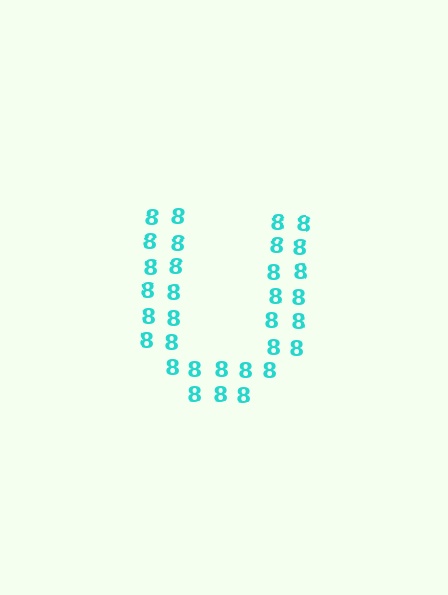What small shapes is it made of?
It is made of small digit 8's.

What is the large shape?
The large shape is the letter U.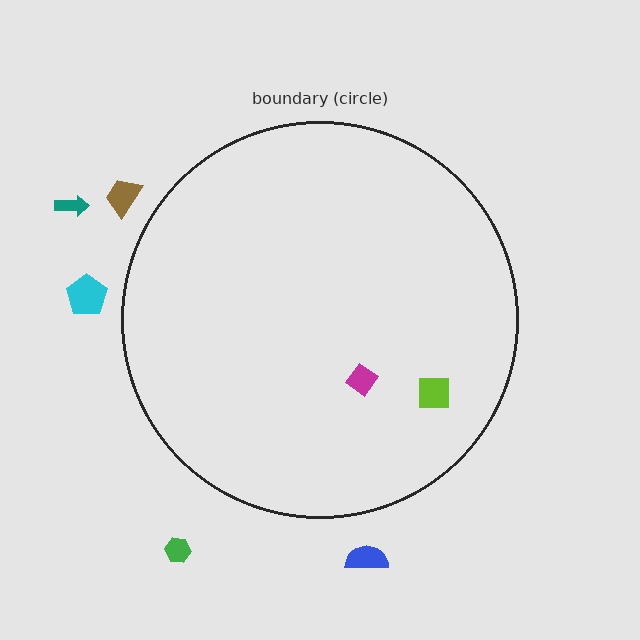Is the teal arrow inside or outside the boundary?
Outside.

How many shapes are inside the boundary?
2 inside, 5 outside.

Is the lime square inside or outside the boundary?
Inside.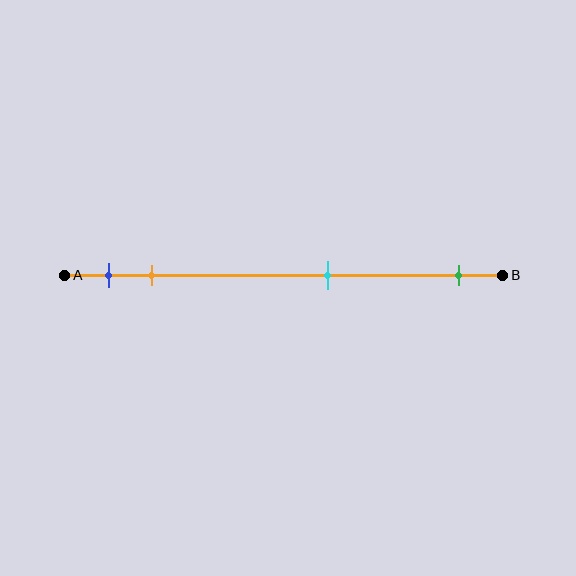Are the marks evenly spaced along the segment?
No, the marks are not evenly spaced.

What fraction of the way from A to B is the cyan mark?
The cyan mark is approximately 60% (0.6) of the way from A to B.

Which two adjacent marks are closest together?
The blue and orange marks are the closest adjacent pair.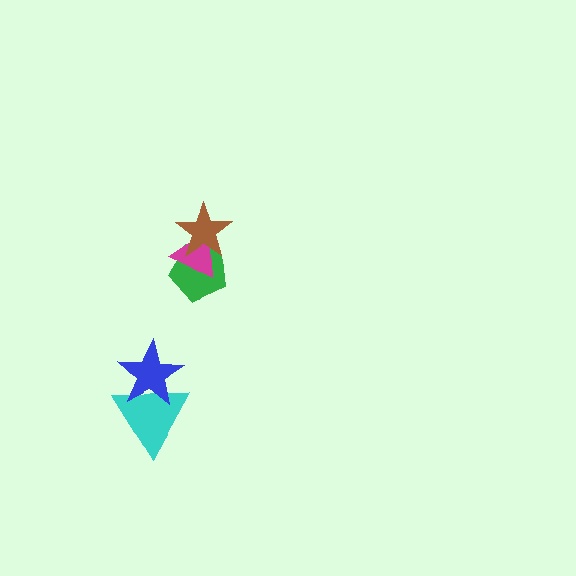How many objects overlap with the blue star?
1 object overlaps with the blue star.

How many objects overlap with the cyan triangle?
1 object overlaps with the cyan triangle.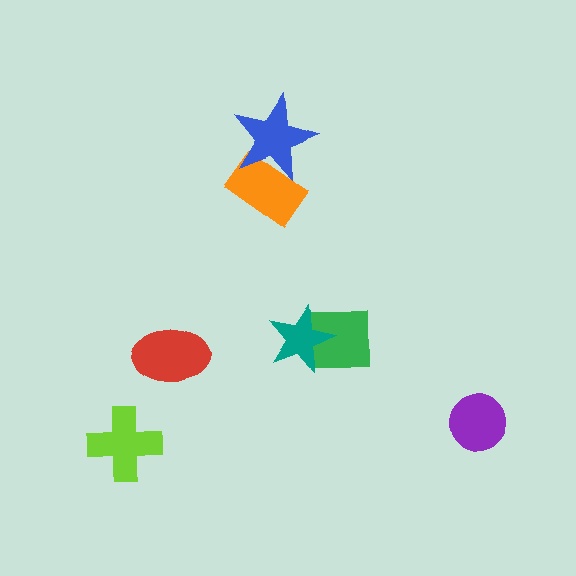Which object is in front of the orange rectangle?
The blue star is in front of the orange rectangle.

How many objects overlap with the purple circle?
0 objects overlap with the purple circle.